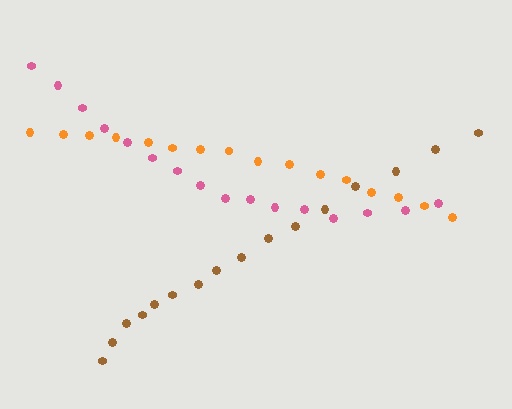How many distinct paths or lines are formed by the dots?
There are 3 distinct paths.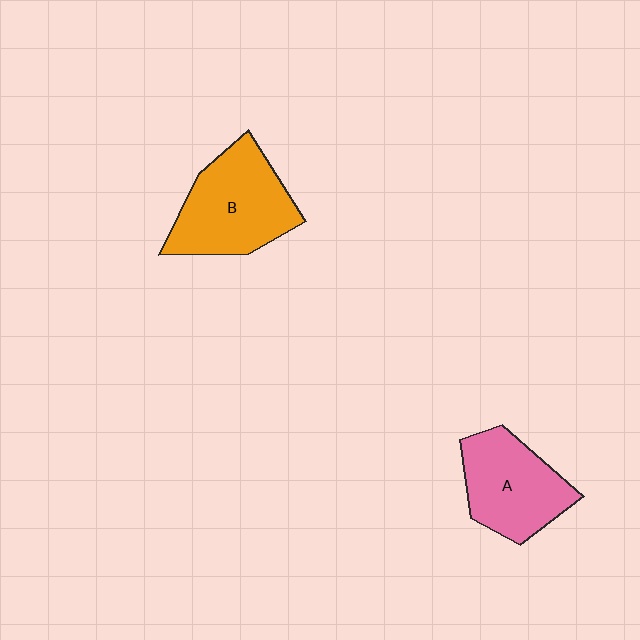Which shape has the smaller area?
Shape A (pink).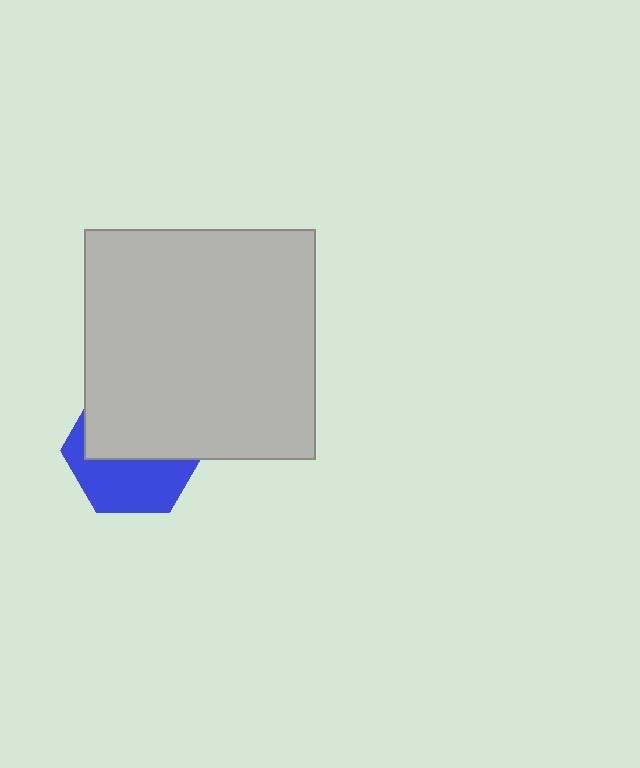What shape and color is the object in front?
The object in front is a light gray square.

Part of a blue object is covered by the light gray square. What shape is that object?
It is a hexagon.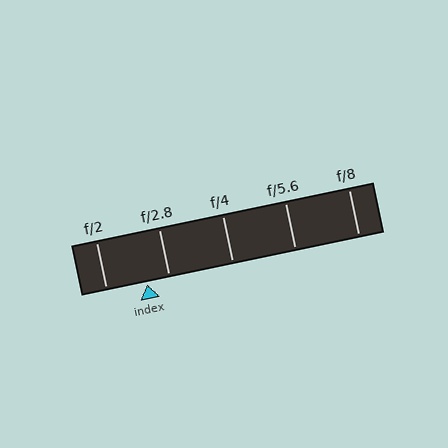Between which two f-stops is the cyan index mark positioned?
The index mark is between f/2 and f/2.8.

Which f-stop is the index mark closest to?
The index mark is closest to f/2.8.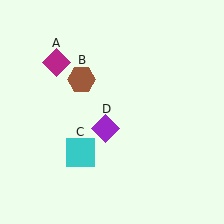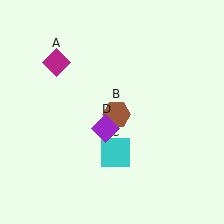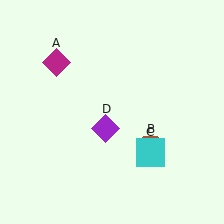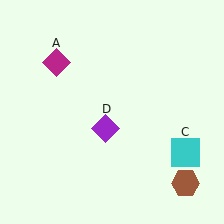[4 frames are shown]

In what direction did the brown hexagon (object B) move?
The brown hexagon (object B) moved down and to the right.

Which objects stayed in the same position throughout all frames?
Magenta diamond (object A) and purple diamond (object D) remained stationary.